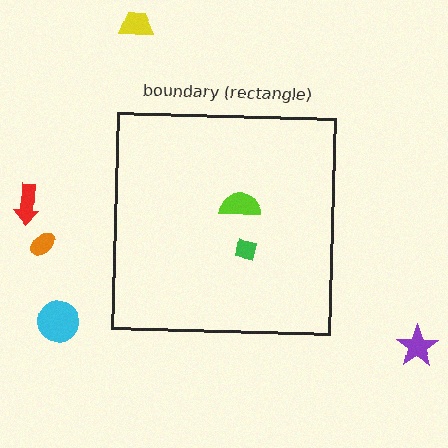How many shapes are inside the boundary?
2 inside, 5 outside.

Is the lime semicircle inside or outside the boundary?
Inside.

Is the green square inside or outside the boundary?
Inside.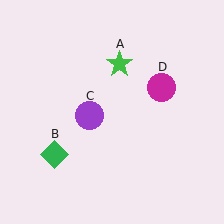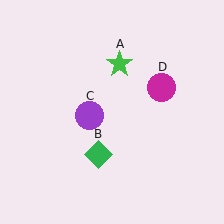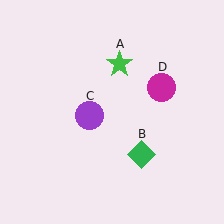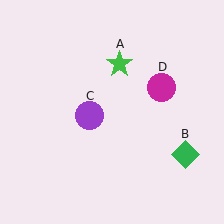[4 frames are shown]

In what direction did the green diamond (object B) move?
The green diamond (object B) moved right.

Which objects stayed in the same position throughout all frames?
Green star (object A) and purple circle (object C) and magenta circle (object D) remained stationary.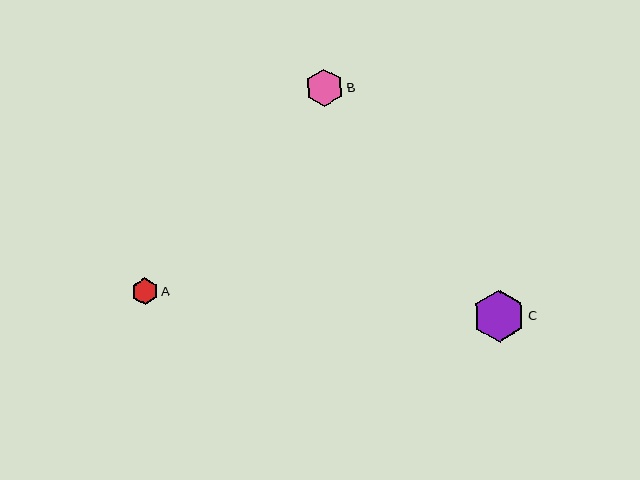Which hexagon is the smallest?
Hexagon A is the smallest with a size of approximately 26 pixels.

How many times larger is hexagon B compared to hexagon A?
Hexagon B is approximately 1.4 times the size of hexagon A.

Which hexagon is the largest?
Hexagon C is the largest with a size of approximately 52 pixels.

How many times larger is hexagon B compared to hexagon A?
Hexagon B is approximately 1.4 times the size of hexagon A.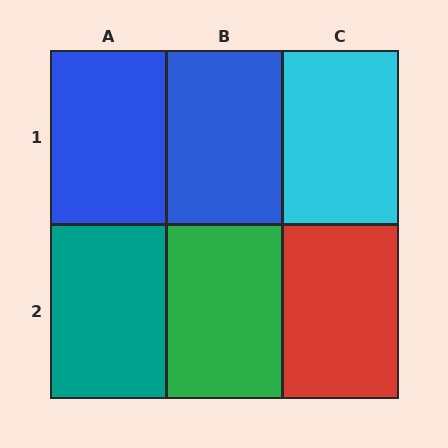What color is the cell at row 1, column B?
Blue.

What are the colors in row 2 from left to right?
Teal, green, red.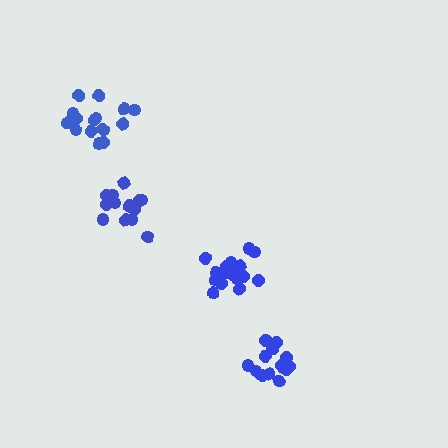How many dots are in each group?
Group 1: 18 dots, Group 2: 16 dots, Group 3: 16 dots, Group 4: 15 dots (65 total).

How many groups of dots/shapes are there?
There are 4 groups.